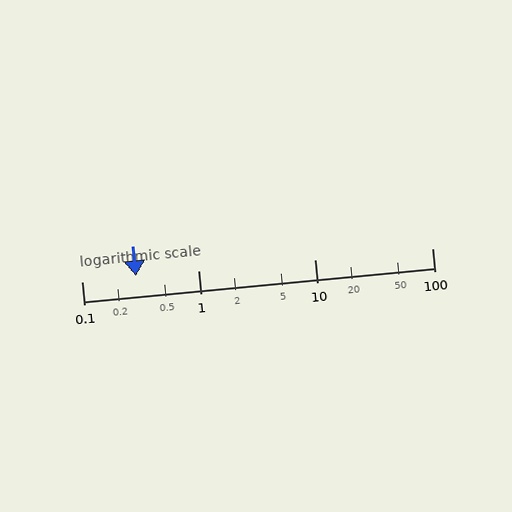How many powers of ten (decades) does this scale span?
The scale spans 3 decades, from 0.1 to 100.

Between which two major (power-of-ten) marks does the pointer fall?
The pointer is between 0.1 and 1.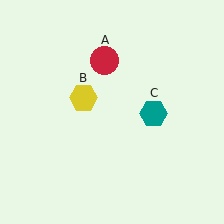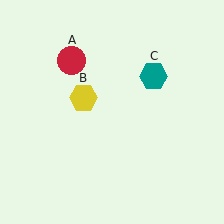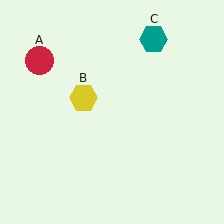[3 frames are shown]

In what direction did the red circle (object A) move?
The red circle (object A) moved left.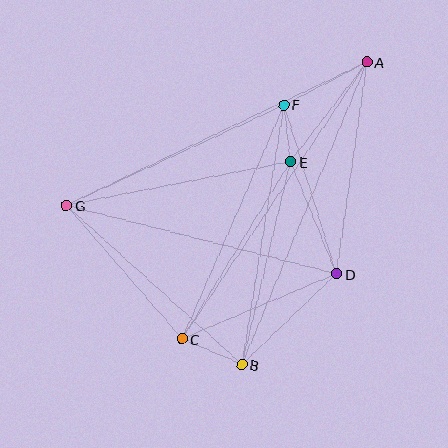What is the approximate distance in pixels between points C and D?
The distance between C and D is approximately 168 pixels.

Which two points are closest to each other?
Points E and F are closest to each other.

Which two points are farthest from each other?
Points A and G are farthest from each other.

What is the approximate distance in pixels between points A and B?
The distance between A and B is approximately 328 pixels.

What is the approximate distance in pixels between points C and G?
The distance between C and G is approximately 176 pixels.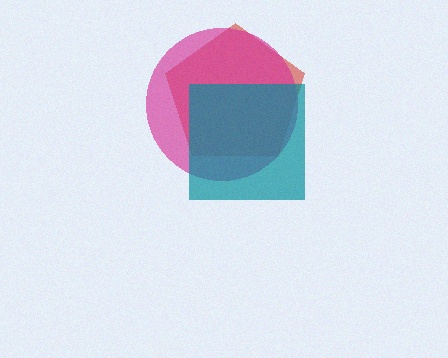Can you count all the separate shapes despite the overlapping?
Yes, there are 3 separate shapes.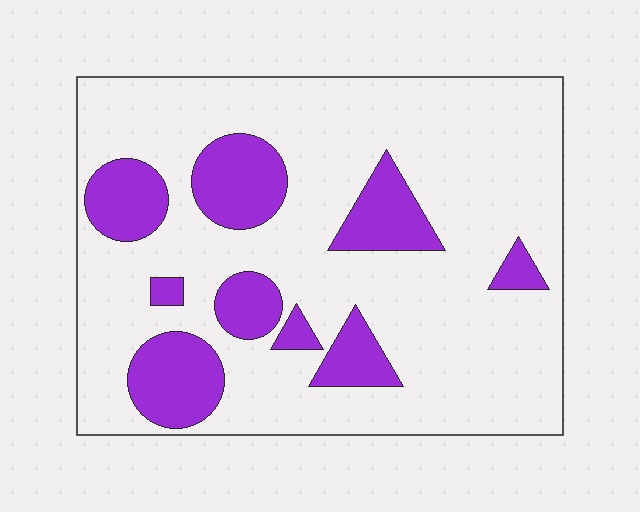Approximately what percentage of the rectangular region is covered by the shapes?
Approximately 20%.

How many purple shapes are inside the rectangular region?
9.